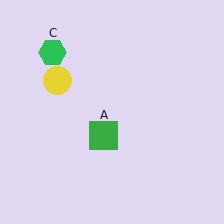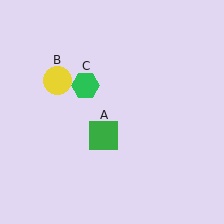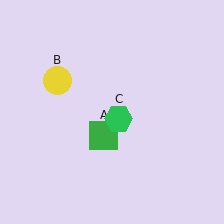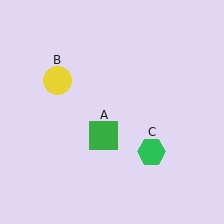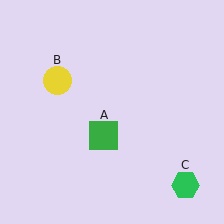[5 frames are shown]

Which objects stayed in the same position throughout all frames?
Green square (object A) and yellow circle (object B) remained stationary.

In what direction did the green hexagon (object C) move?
The green hexagon (object C) moved down and to the right.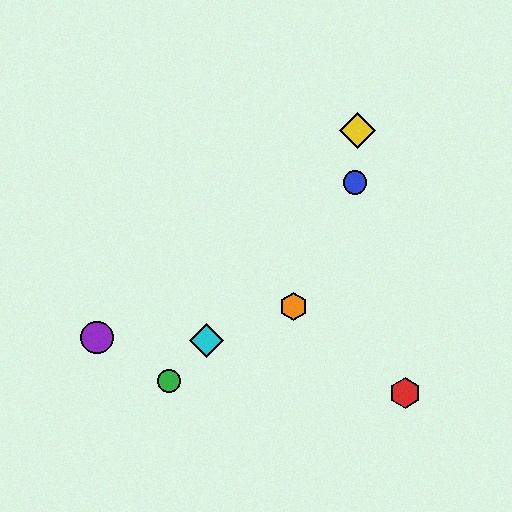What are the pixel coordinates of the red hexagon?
The red hexagon is at (405, 393).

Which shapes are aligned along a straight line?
The blue circle, the green circle, the cyan diamond are aligned along a straight line.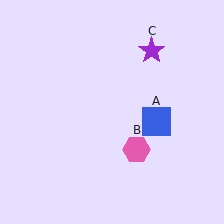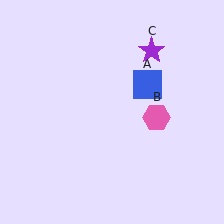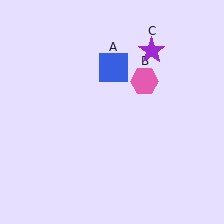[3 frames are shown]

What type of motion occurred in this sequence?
The blue square (object A), pink hexagon (object B) rotated counterclockwise around the center of the scene.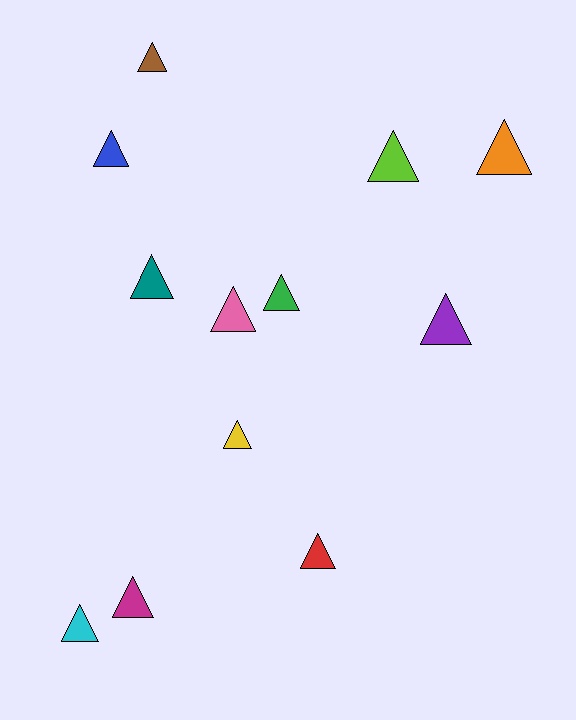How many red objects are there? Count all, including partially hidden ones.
There is 1 red object.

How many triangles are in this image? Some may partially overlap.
There are 12 triangles.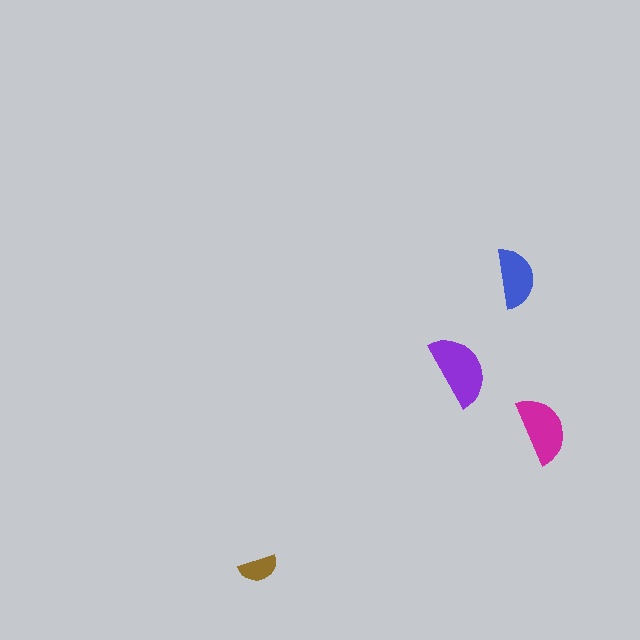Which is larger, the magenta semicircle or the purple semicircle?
The purple one.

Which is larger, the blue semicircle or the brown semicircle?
The blue one.